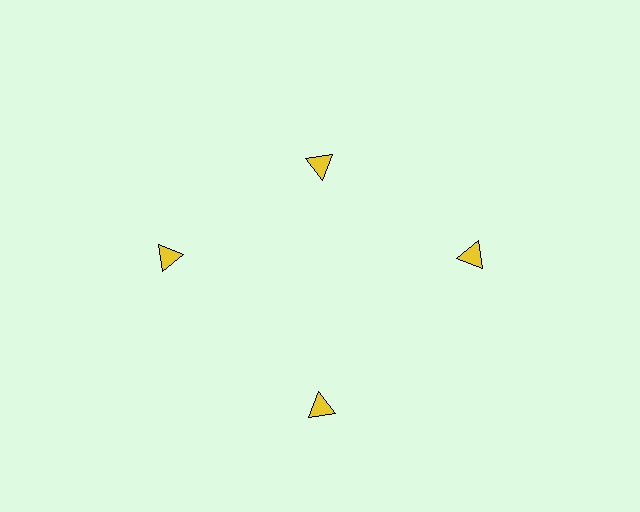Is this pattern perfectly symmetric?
No. The 4 yellow triangles are arranged in a ring, but one element near the 12 o'clock position is pulled inward toward the center, breaking the 4-fold rotational symmetry.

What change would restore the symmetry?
The symmetry would be restored by moving it outward, back onto the ring so that all 4 triangles sit at equal angles and equal distance from the center.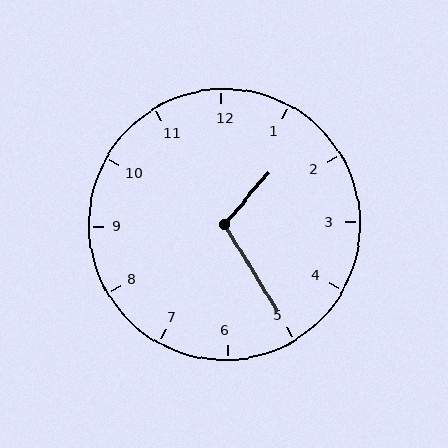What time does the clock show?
1:25.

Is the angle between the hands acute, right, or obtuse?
It is obtuse.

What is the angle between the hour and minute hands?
Approximately 108 degrees.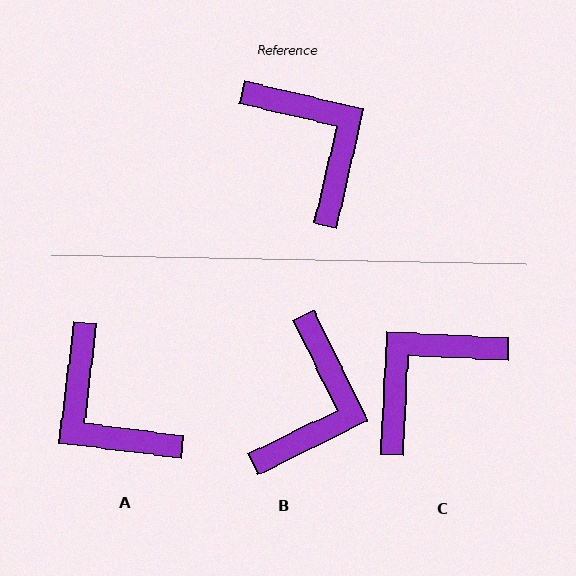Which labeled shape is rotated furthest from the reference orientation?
A, about 174 degrees away.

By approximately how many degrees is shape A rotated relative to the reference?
Approximately 174 degrees clockwise.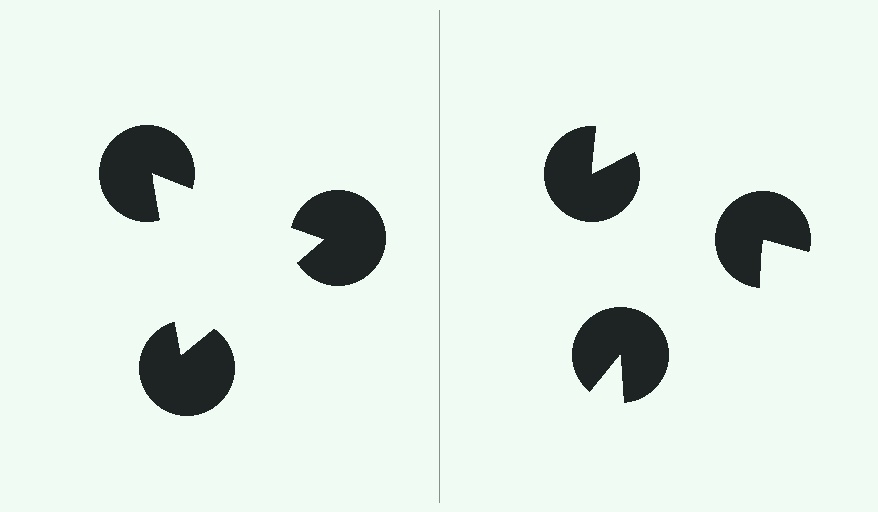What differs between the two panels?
The pac-man discs are positioned identically on both sides; only the wedge orientations differ. On the left they align to a triangle; on the right they are misaligned.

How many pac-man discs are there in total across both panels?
6 — 3 on each side.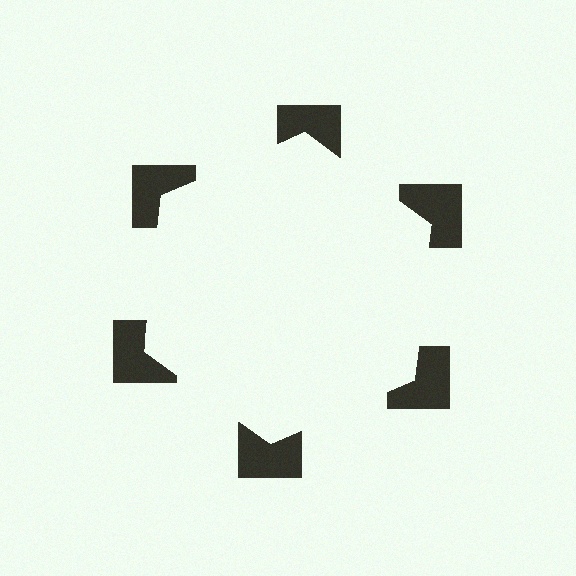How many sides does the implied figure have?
6 sides.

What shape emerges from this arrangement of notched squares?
An illusory hexagon — its edges are inferred from the aligned wedge cuts in the notched squares, not physically drawn.